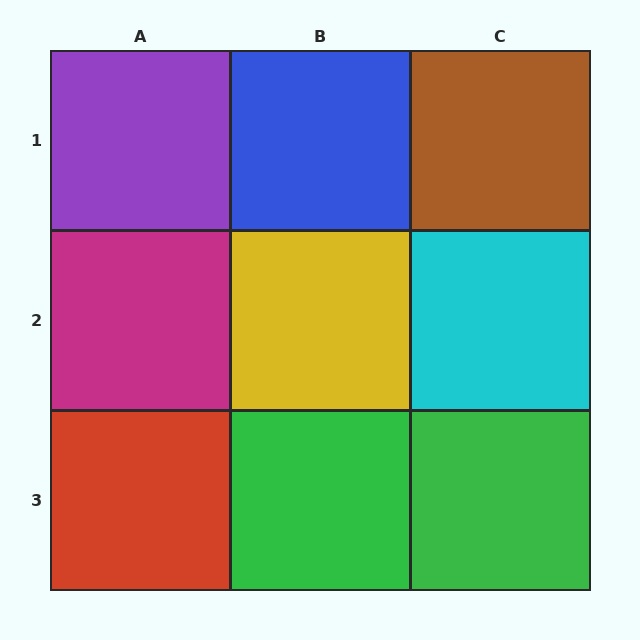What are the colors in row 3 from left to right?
Red, green, green.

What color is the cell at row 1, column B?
Blue.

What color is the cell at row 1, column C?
Brown.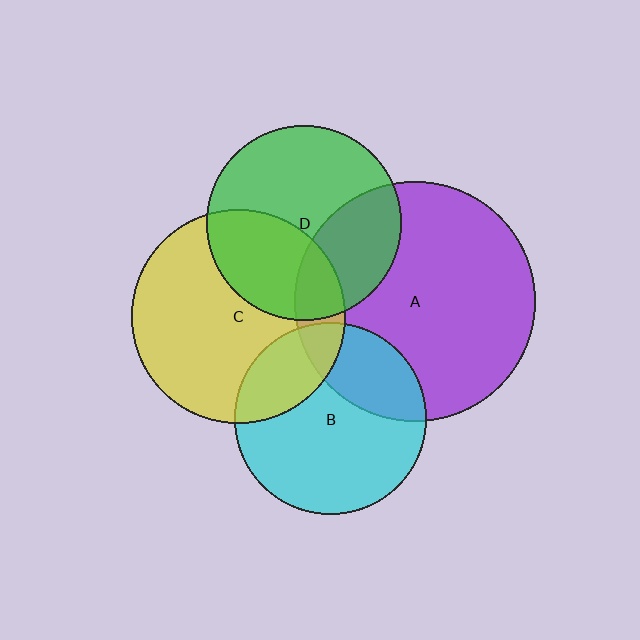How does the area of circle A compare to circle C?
Approximately 1.3 times.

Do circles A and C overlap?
Yes.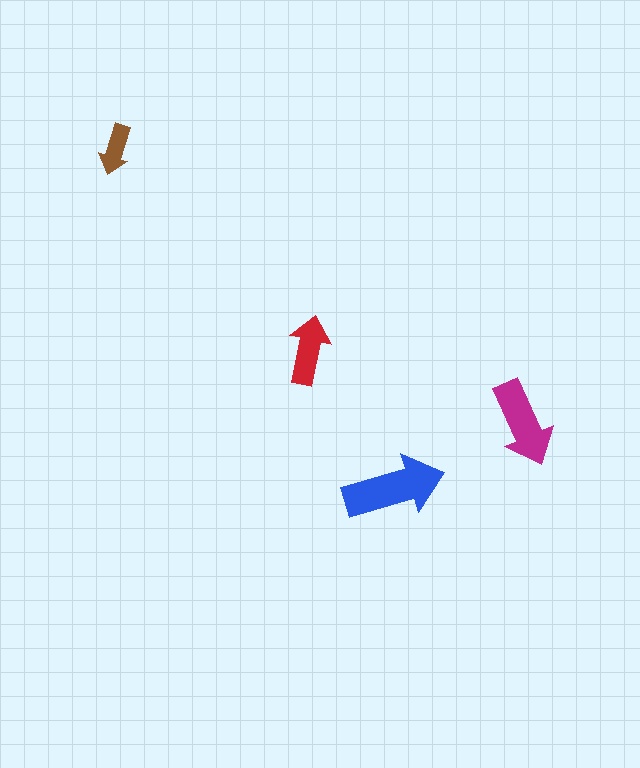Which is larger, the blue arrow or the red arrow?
The blue one.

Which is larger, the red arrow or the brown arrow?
The red one.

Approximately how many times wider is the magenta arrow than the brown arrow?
About 1.5 times wider.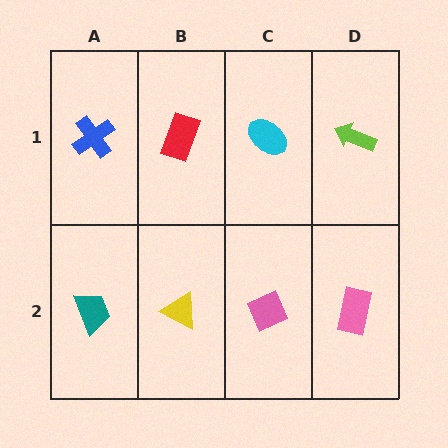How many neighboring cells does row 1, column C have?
3.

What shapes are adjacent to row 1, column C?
A pink diamond (row 2, column C), a red rectangle (row 1, column B), a lime arrow (row 1, column D).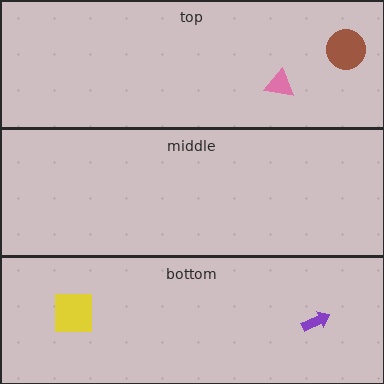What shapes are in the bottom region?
The yellow square, the purple arrow.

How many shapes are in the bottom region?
2.